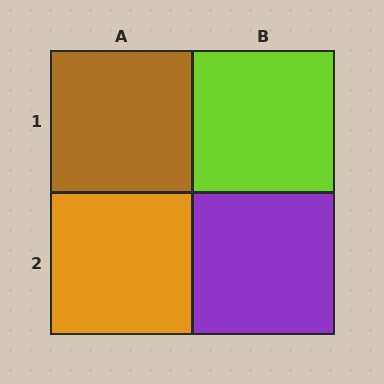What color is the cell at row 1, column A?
Brown.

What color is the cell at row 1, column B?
Lime.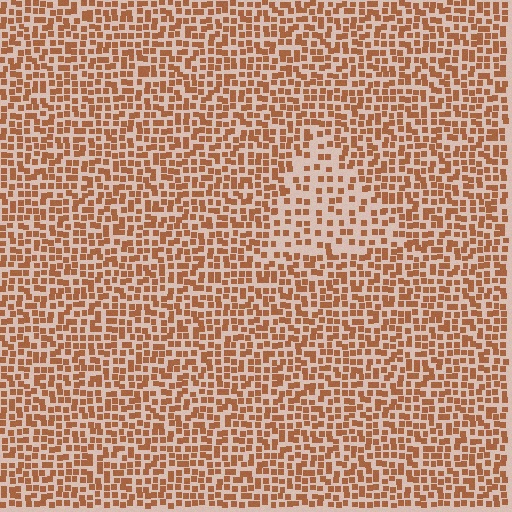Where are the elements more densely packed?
The elements are more densely packed outside the triangle boundary.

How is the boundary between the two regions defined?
The boundary is defined by a change in element density (approximately 1.9x ratio). All elements are the same color, size, and shape.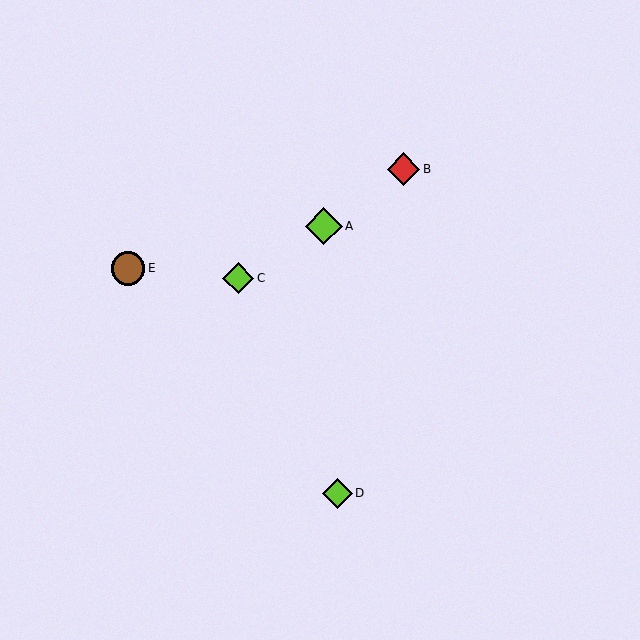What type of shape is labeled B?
Shape B is a red diamond.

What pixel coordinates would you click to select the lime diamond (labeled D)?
Click at (337, 493) to select the lime diamond D.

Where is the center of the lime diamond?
The center of the lime diamond is at (324, 226).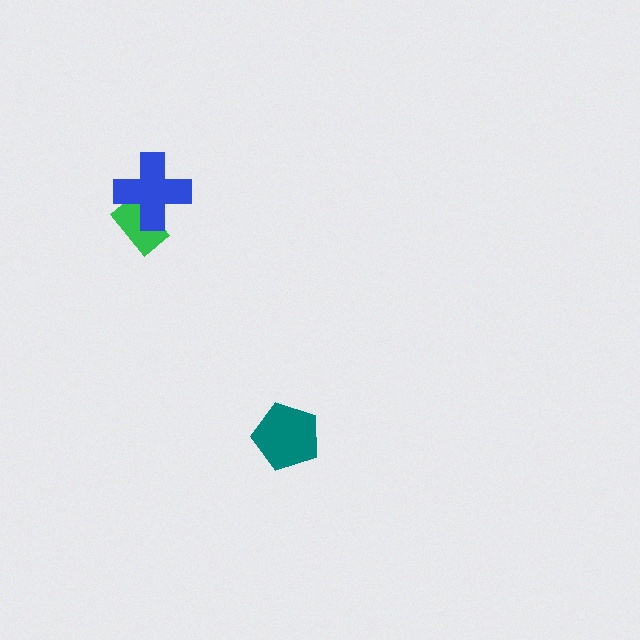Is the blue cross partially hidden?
No, no other shape covers it.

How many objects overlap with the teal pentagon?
0 objects overlap with the teal pentagon.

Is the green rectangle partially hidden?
Yes, it is partially covered by another shape.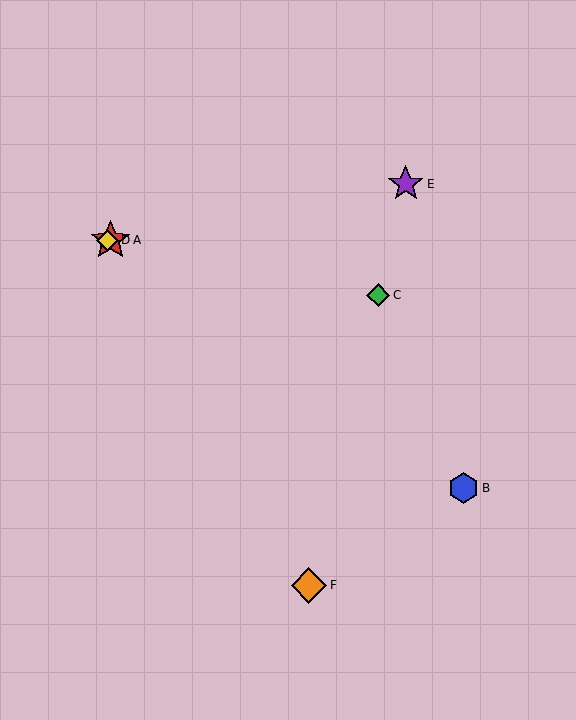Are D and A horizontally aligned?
Yes, both are at y≈240.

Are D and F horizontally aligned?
No, D is at y≈240 and F is at y≈585.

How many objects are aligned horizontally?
2 objects (A, D) are aligned horizontally.